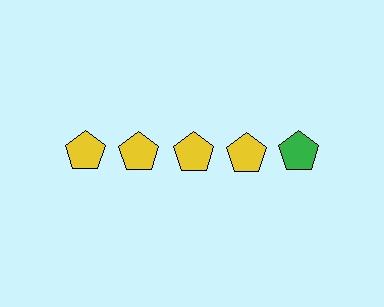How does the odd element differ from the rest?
It has a different color: green instead of yellow.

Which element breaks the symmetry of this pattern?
The green pentagon in the top row, rightmost column breaks the symmetry. All other shapes are yellow pentagons.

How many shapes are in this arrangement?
There are 5 shapes arranged in a grid pattern.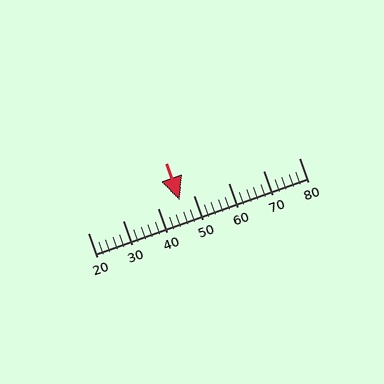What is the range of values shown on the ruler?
The ruler shows values from 20 to 80.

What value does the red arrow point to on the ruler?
The red arrow points to approximately 46.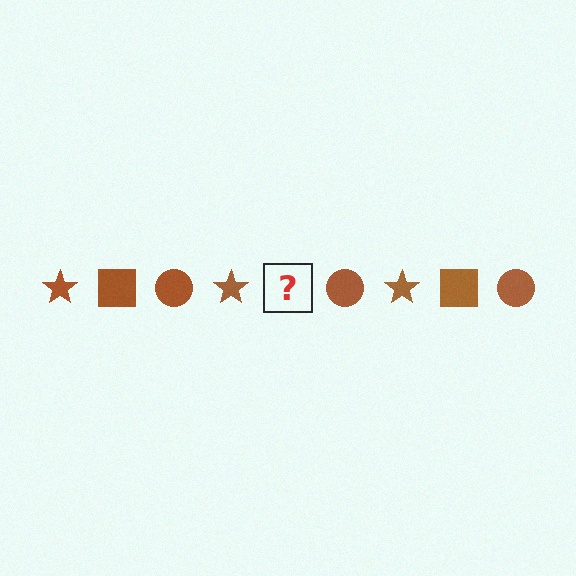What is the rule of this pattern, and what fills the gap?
The rule is that the pattern cycles through star, square, circle shapes in brown. The gap should be filled with a brown square.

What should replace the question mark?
The question mark should be replaced with a brown square.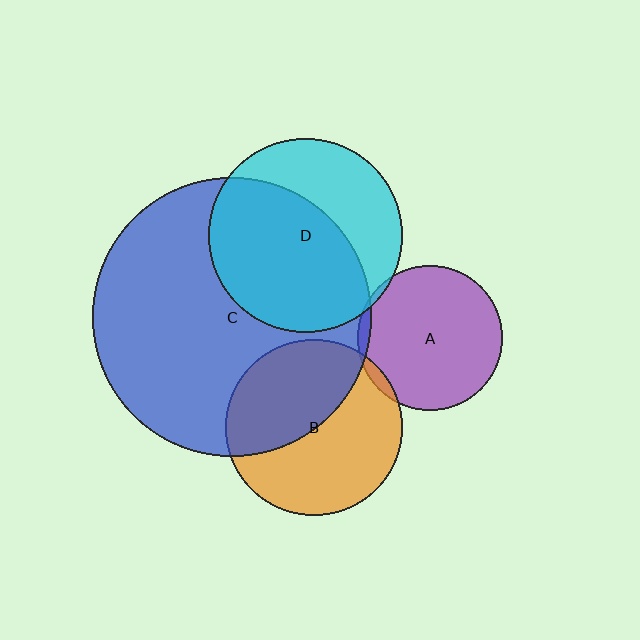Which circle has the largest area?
Circle C (blue).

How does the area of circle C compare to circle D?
Approximately 2.1 times.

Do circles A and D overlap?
Yes.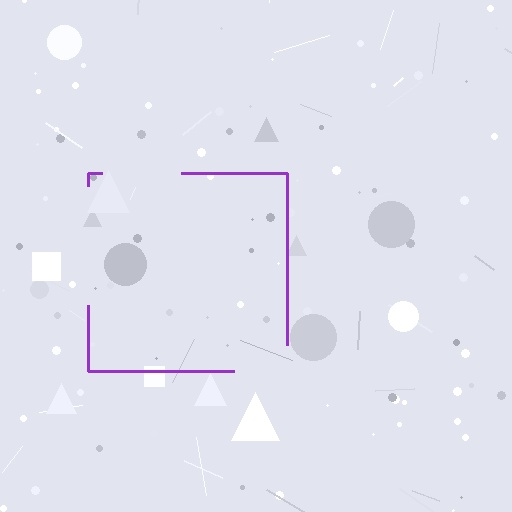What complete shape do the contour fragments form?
The contour fragments form a square.